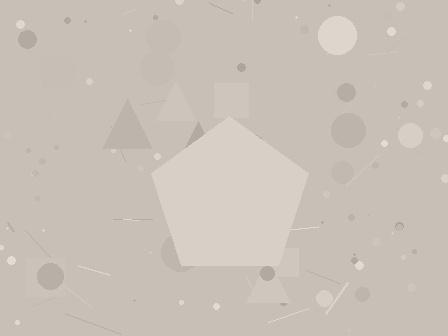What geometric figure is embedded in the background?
A pentagon is embedded in the background.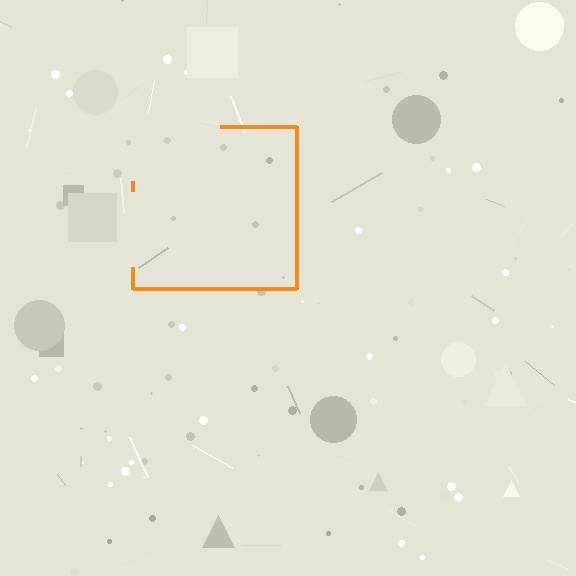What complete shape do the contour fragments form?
The contour fragments form a square.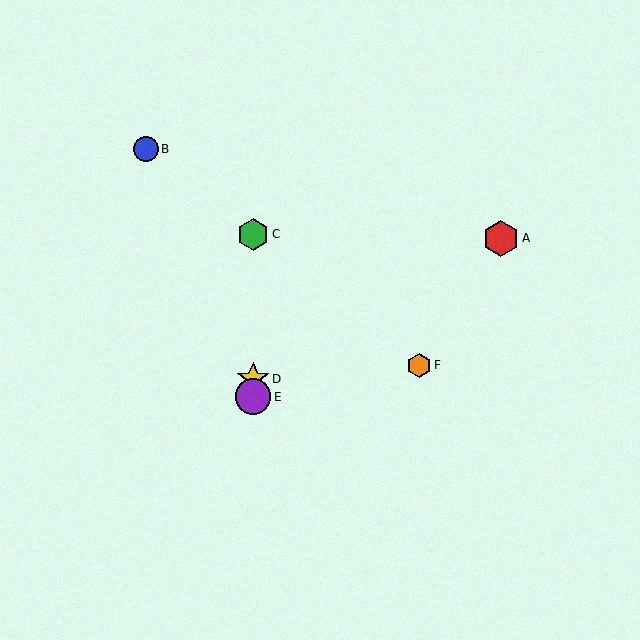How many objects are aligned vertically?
3 objects (C, D, E) are aligned vertically.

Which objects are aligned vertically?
Objects C, D, E are aligned vertically.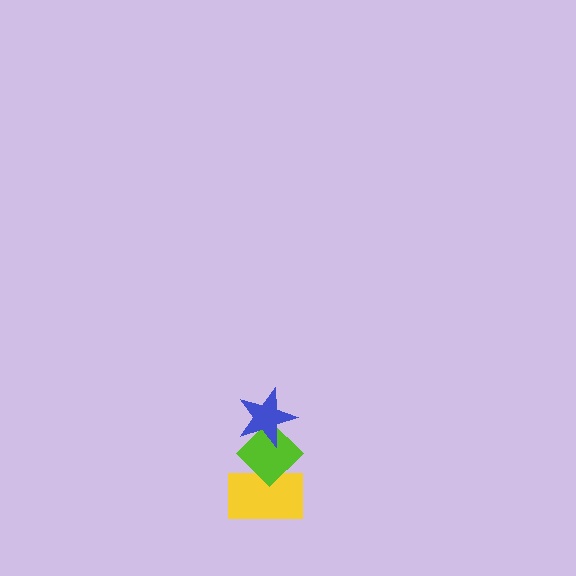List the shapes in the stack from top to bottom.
From top to bottom: the blue star, the lime diamond, the yellow rectangle.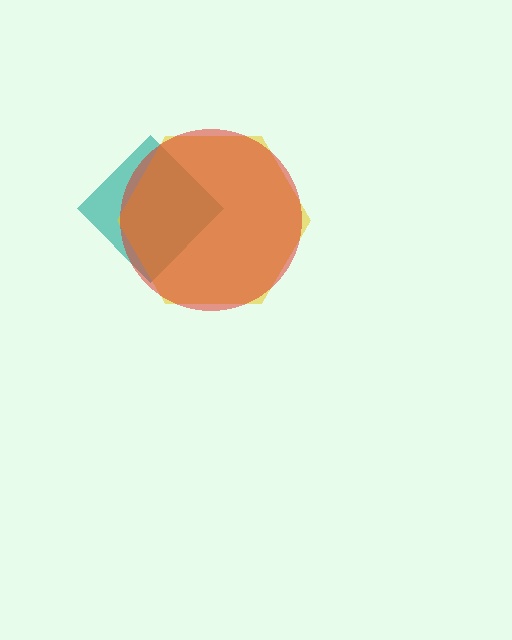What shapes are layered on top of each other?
The layered shapes are: a teal diamond, a yellow hexagon, a red circle.